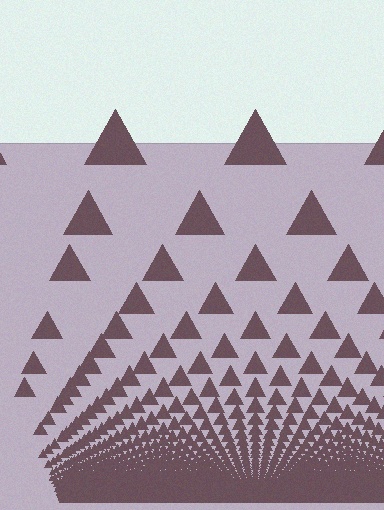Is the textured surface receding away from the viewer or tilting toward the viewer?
The surface appears to tilt toward the viewer. Texture elements get larger and sparser toward the top.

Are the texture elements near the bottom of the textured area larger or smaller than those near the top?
Smaller. The gradient is inverted — elements near the bottom are smaller and denser.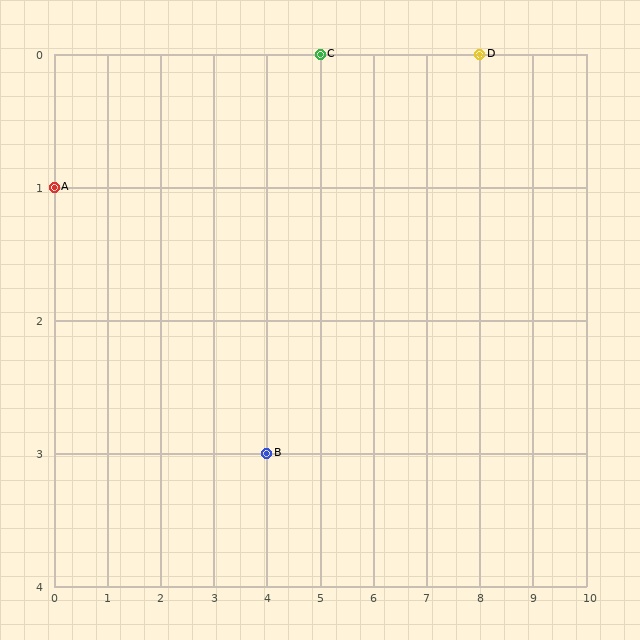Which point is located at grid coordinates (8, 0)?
Point D is at (8, 0).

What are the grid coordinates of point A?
Point A is at grid coordinates (0, 1).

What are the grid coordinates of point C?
Point C is at grid coordinates (5, 0).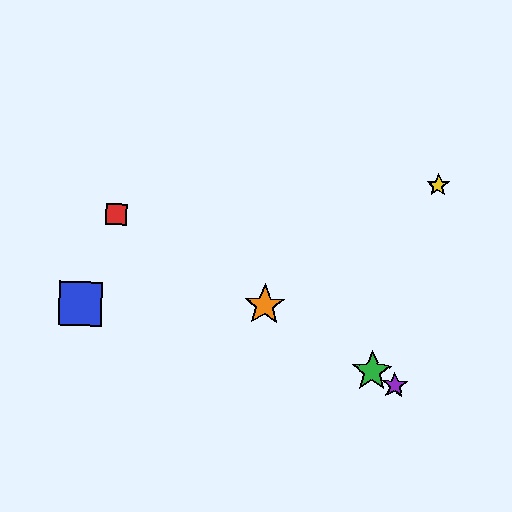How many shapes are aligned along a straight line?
4 shapes (the red square, the green star, the purple star, the orange star) are aligned along a straight line.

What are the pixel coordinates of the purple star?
The purple star is at (394, 385).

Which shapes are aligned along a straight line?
The red square, the green star, the purple star, the orange star are aligned along a straight line.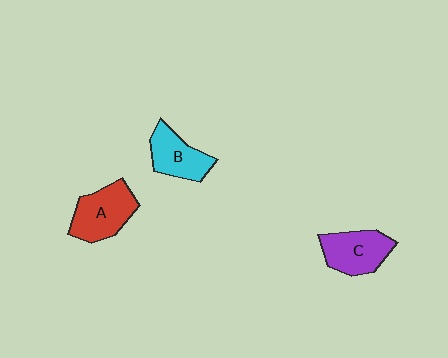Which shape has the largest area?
Shape A (red).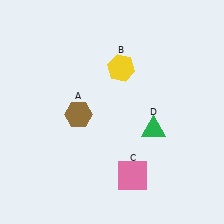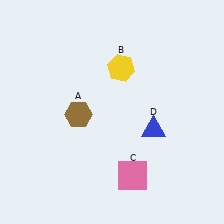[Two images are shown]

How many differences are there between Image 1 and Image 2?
There is 1 difference between the two images.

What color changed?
The triangle (D) changed from green in Image 1 to blue in Image 2.